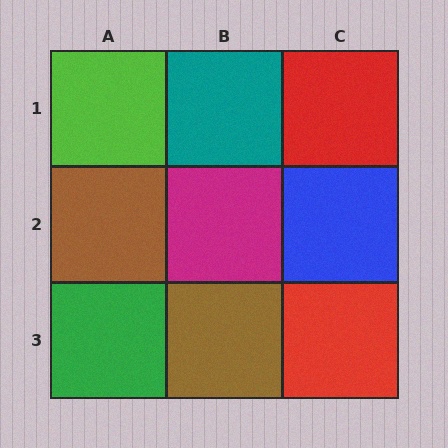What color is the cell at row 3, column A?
Green.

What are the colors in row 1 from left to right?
Lime, teal, red.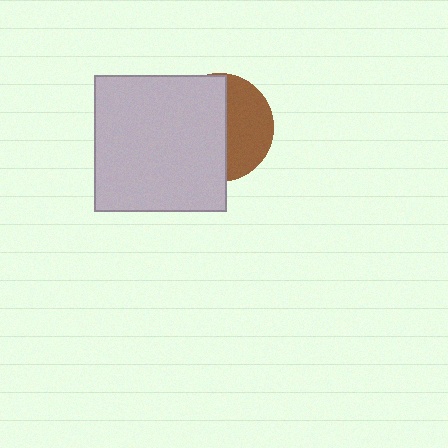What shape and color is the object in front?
The object in front is a light gray rectangle.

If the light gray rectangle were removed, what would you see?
You would see the complete brown circle.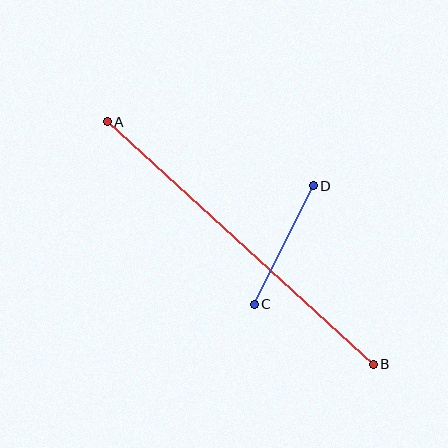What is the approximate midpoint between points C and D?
The midpoint is at approximately (284, 245) pixels.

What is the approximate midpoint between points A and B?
The midpoint is at approximately (240, 243) pixels.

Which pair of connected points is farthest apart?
Points A and B are farthest apart.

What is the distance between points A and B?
The distance is approximately 360 pixels.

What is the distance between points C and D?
The distance is approximately 132 pixels.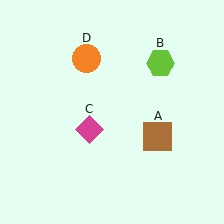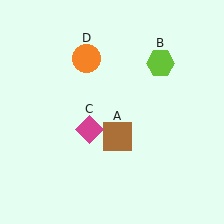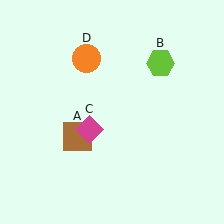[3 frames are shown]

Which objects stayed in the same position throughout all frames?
Lime hexagon (object B) and magenta diamond (object C) and orange circle (object D) remained stationary.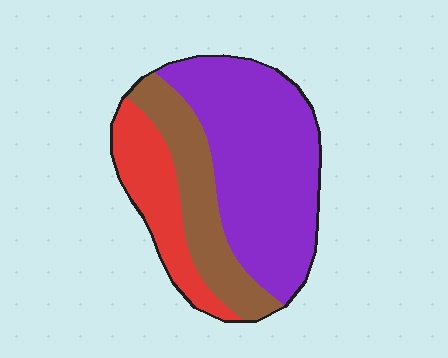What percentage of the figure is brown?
Brown takes up less than a quarter of the figure.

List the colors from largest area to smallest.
From largest to smallest: purple, brown, red.